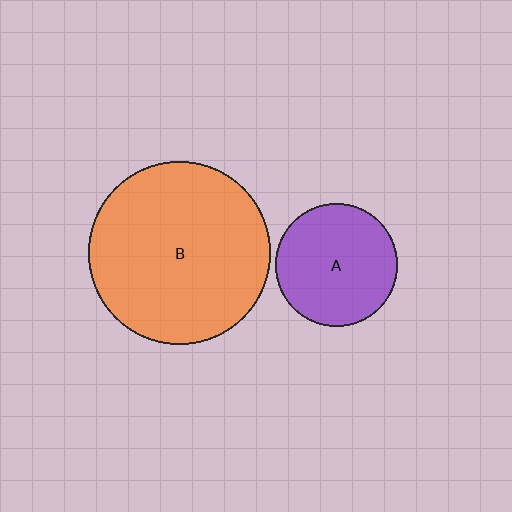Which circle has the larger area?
Circle B (orange).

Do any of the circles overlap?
No, none of the circles overlap.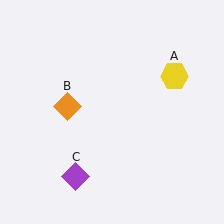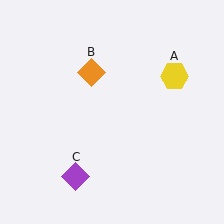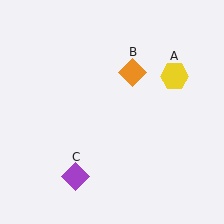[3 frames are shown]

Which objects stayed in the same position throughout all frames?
Yellow hexagon (object A) and purple diamond (object C) remained stationary.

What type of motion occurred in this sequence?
The orange diamond (object B) rotated clockwise around the center of the scene.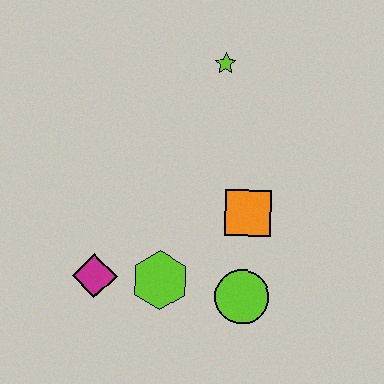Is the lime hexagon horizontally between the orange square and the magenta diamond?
Yes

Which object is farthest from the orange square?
The magenta diamond is farthest from the orange square.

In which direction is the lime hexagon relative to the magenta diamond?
The lime hexagon is to the right of the magenta diamond.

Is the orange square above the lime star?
No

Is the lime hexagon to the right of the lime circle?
No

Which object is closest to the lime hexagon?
The magenta diamond is closest to the lime hexagon.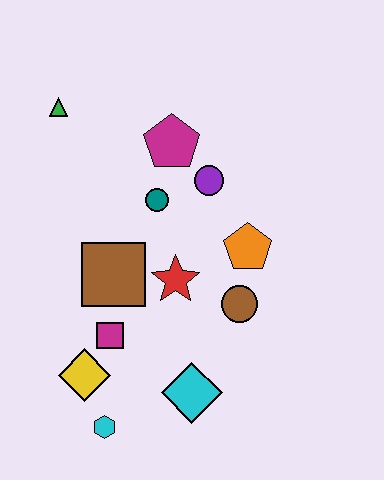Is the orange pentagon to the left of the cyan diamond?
No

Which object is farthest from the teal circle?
The cyan hexagon is farthest from the teal circle.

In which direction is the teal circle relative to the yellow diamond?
The teal circle is above the yellow diamond.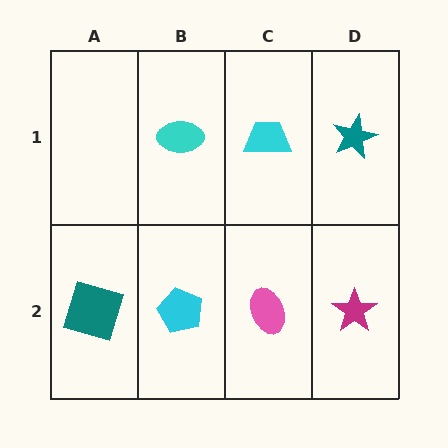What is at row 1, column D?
A teal star.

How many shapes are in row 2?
4 shapes.